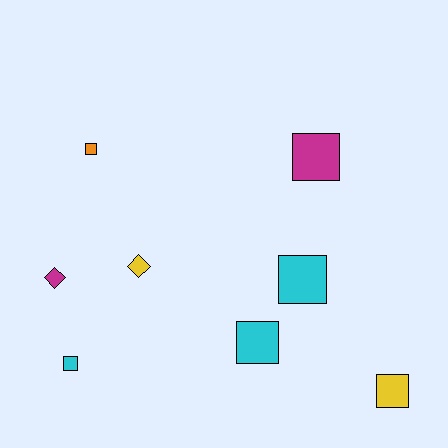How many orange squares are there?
There is 1 orange square.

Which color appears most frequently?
Cyan, with 3 objects.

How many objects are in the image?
There are 8 objects.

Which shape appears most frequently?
Square, with 6 objects.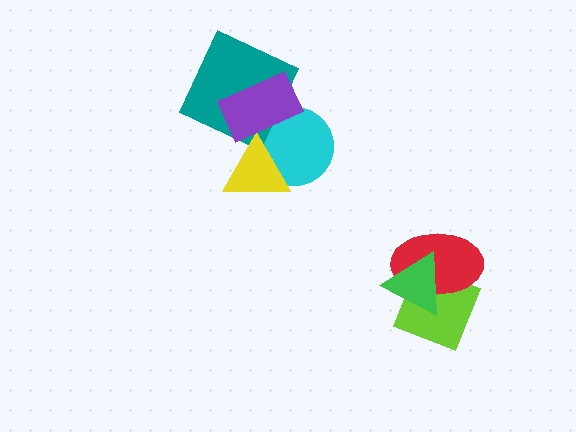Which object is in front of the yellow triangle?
The purple rectangle is in front of the yellow triangle.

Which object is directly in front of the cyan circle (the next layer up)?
The yellow triangle is directly in front of the cyan circle.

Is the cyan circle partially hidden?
Yes, it is partially covered by another shape.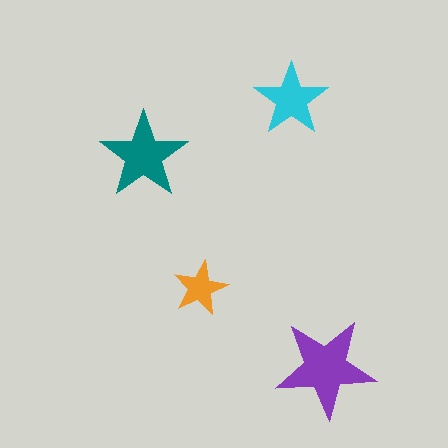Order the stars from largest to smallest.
the purple one, the teal one, the cyan one, the orange one.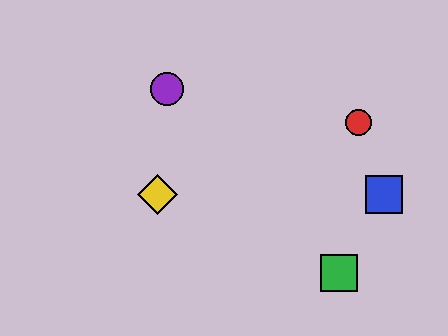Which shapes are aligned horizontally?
The blue square, the yellow diamond are aligned horizontally.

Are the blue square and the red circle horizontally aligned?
No, the blue square is at y≈194 and the red circle is at y≈123.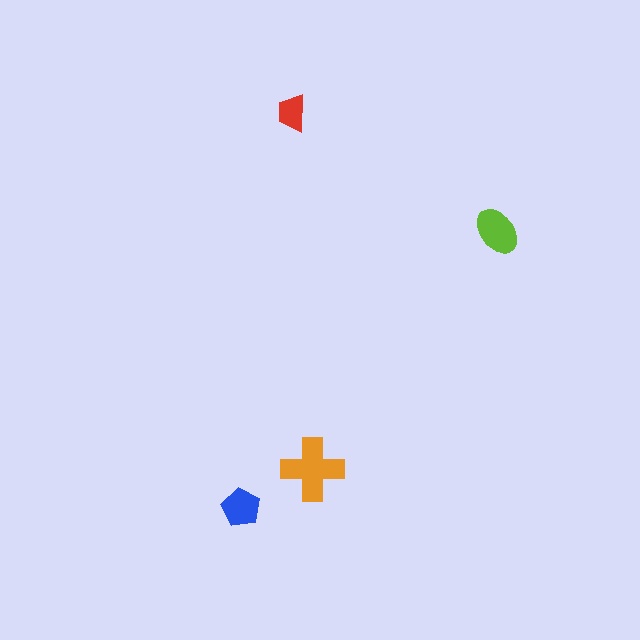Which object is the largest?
The orange cross.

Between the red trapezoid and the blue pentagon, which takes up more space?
The blue pentagon.